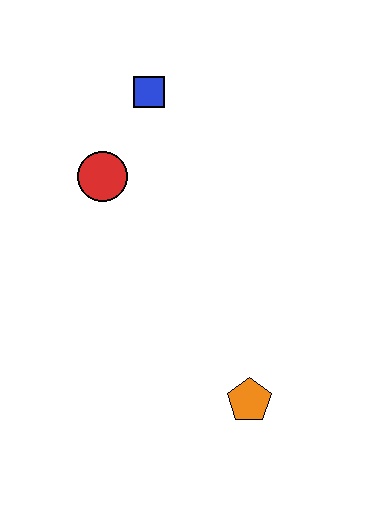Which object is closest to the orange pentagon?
The red circle is closest to the orange pentagon.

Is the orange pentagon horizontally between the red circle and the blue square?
No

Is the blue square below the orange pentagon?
No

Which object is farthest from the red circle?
The orange pentagon is farthest from the red circle.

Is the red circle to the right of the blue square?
No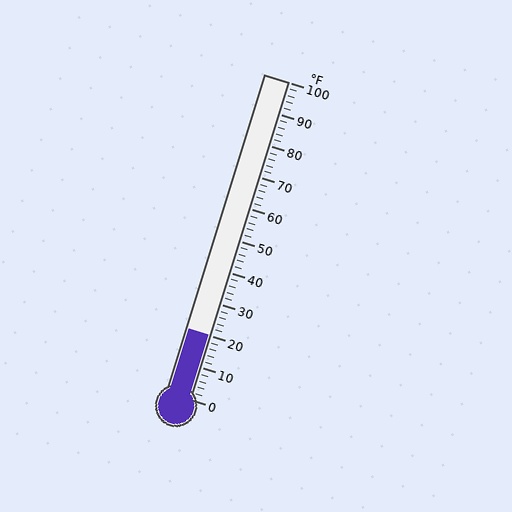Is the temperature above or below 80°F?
The temperature is below 80°F.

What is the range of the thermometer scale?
The thermometer scale ranges from 0°F to 100°F.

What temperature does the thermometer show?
The thermometer shows approximately 20°F.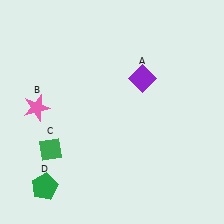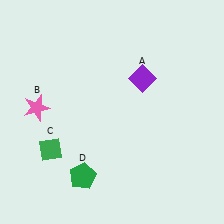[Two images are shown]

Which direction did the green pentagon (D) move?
The green pentagon (D) moved right.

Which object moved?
The green pentagon (D) moved right.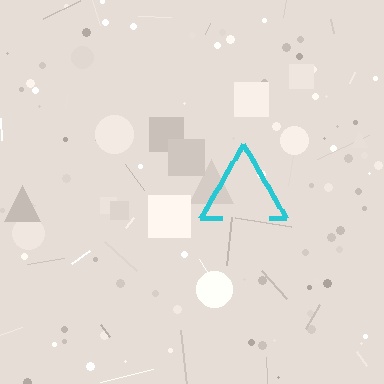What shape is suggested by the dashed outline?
The dashed outline suggests a triangle.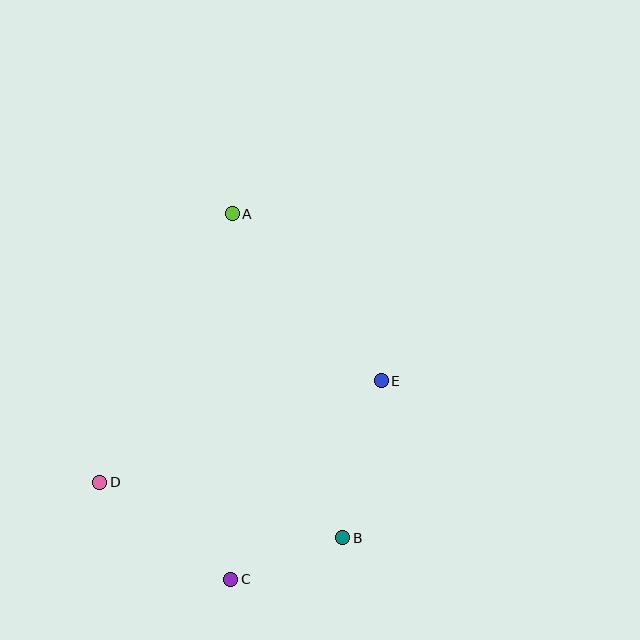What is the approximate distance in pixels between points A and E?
The distance between A and E is approximately 224 pixels.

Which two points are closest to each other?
Points B and C are closest to each other.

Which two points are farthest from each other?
Points A and C are farthest from each other.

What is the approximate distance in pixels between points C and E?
The distance between C and E is approximately 249 pixels.